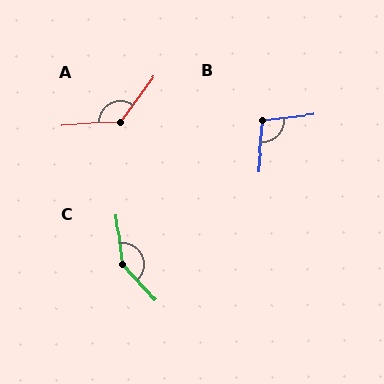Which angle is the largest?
C, at approximately 143 degrees.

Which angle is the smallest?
B, at approximately 101 degrees.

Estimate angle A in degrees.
Approximately 129 degrees.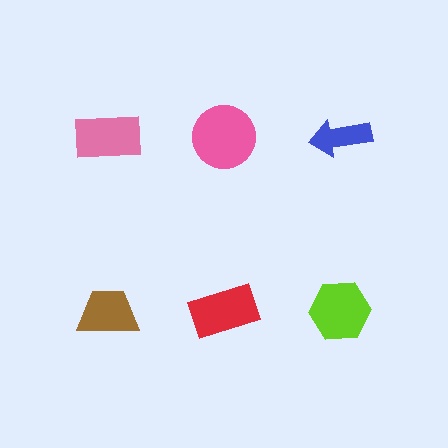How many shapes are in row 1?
3 shapes.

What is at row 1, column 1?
A pink rectangle.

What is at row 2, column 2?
A red rectangle.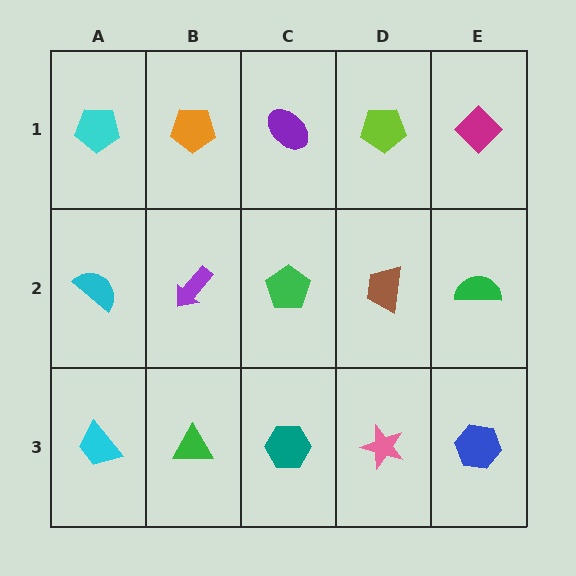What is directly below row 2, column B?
A green triangle.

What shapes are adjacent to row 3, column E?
A green semicircle (row 2, column E), a pink star (row 3, column D).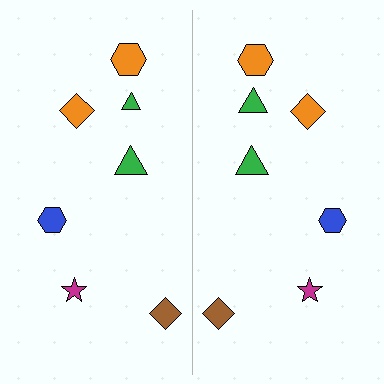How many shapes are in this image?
There are 14 shapes in this image.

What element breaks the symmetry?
The green triangle on the right side has a different size than its mirror counterpart.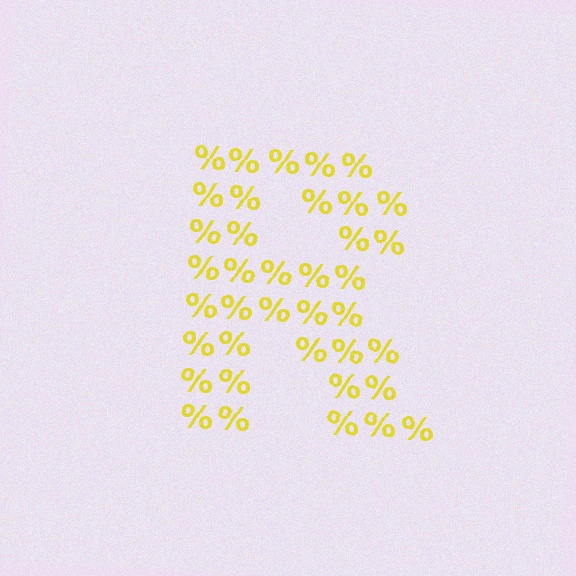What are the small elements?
The small elements are percent signs.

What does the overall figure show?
The overall figure shows the letter R.